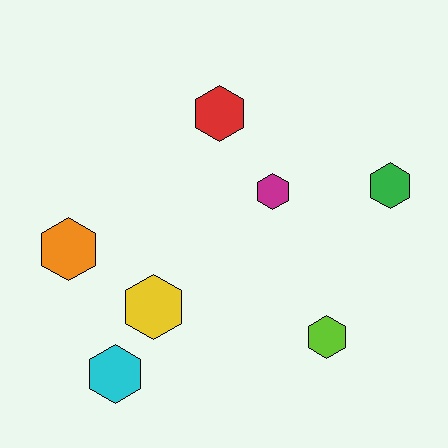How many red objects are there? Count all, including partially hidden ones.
There is 1 red object.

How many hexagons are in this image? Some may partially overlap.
There are 7 hexagons.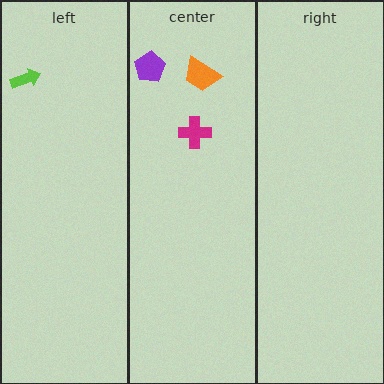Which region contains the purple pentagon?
The center region.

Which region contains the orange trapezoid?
The center region.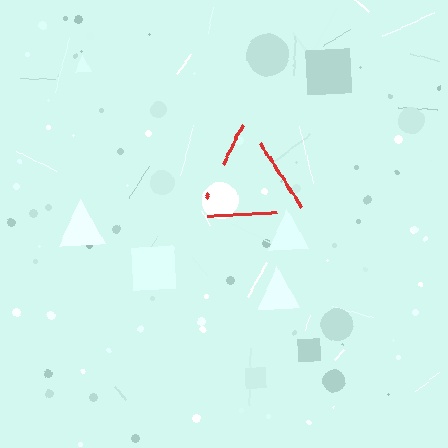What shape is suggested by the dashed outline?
The dashed outline suggests a triangle.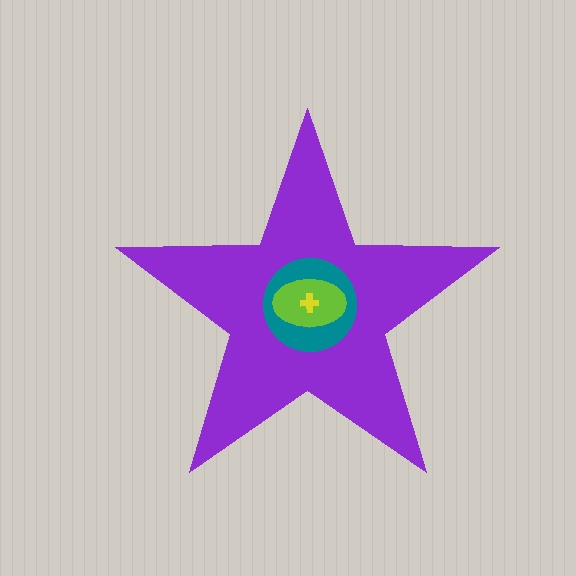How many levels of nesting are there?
4.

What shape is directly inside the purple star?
The teal circle.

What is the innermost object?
The yellow cross.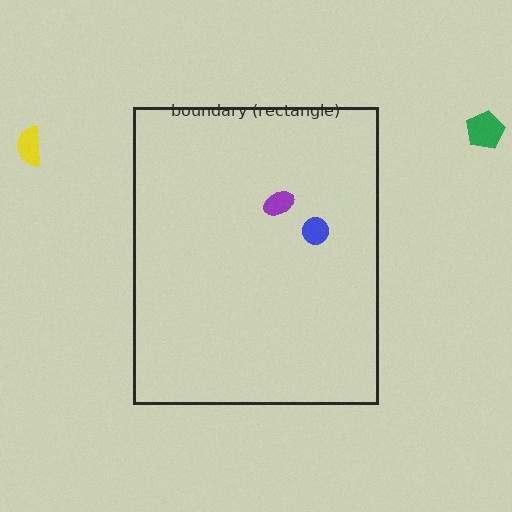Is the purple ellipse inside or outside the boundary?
Inside.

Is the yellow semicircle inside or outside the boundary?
Outside.